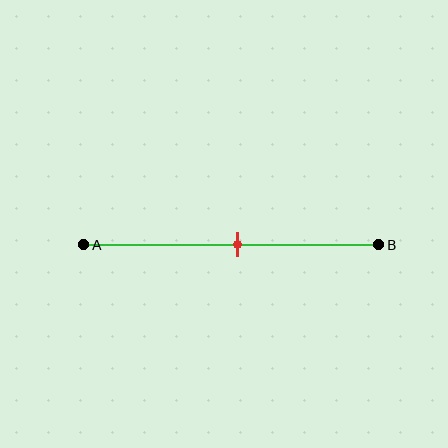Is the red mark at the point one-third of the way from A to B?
No, the mark is at about 50% from A, not at the 33% one-third point.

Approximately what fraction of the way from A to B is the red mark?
The red mark is approximately 50% of the way from A to B.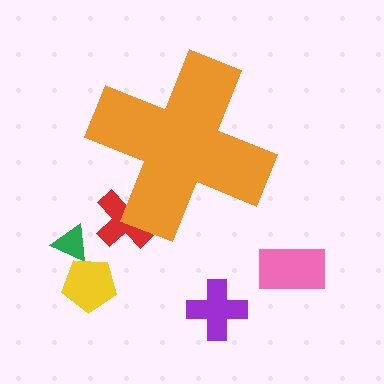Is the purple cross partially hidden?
No, the purple cross is fully visible.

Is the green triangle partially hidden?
No, the green triangle is fully visible.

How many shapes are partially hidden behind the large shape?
1 shape is partially hidden.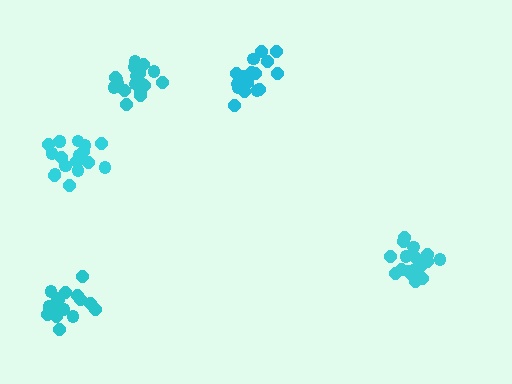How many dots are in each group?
Group 1: 17 dots, Group 2: 18 dots, Group 3: 18 dots, Group 4: 18 dots, Group 5: 18 dots (89 total).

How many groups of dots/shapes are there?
There are 5 groups.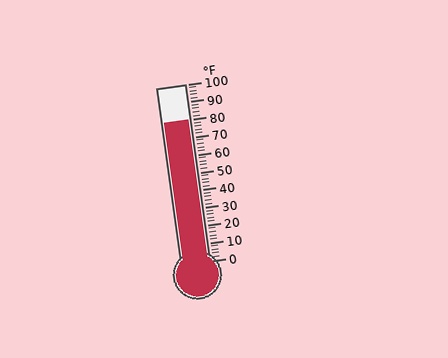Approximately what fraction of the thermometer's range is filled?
The thermometer is filled to approximately 80% of its range.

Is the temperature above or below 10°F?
The temperature is above 10°F.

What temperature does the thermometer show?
The thermometer shows approximately 80°F.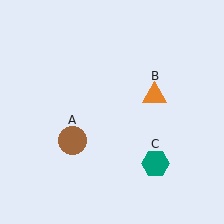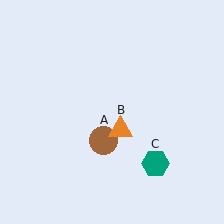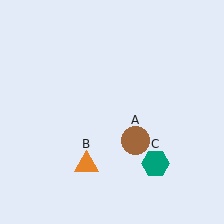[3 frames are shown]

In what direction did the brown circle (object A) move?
The brown circle (object A) moved right.